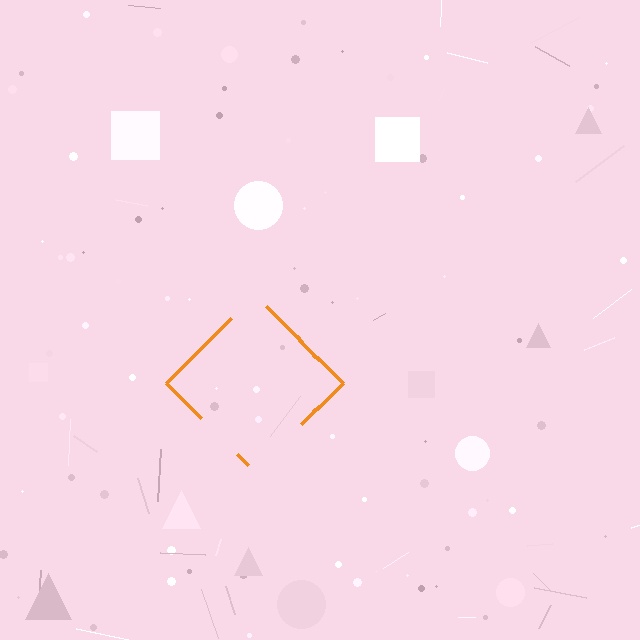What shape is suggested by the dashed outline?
The dashed outline suggests a diamond.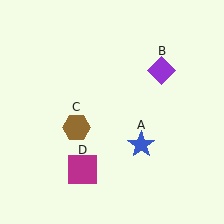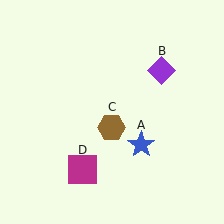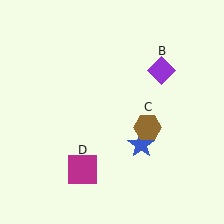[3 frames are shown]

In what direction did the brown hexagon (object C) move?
The brown hexagon (object C) moved right.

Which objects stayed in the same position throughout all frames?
Blue star (object A) and purple diamond (object B) and magenta square (object D) remained stationary.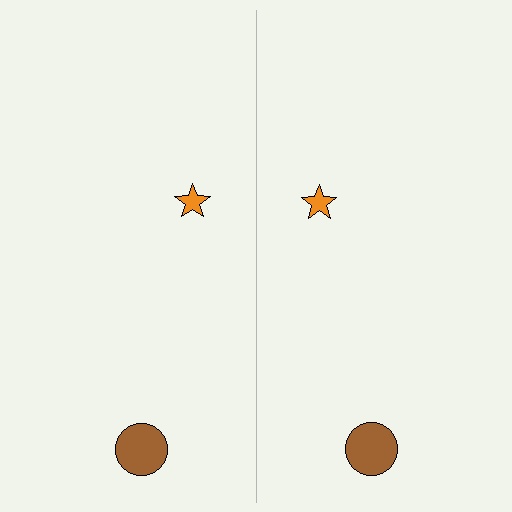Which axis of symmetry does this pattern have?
The pattern has a vertical axis of symmetry running through the center of the image.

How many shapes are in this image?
There are 4 shapes in this image.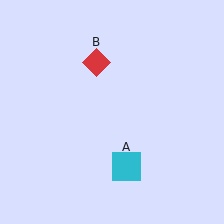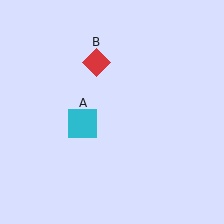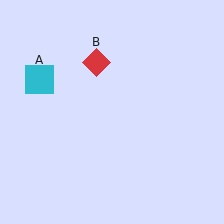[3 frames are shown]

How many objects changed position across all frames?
1 object changed position: cyan square (object A).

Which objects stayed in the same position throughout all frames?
Red diamond (object B) remained stationary.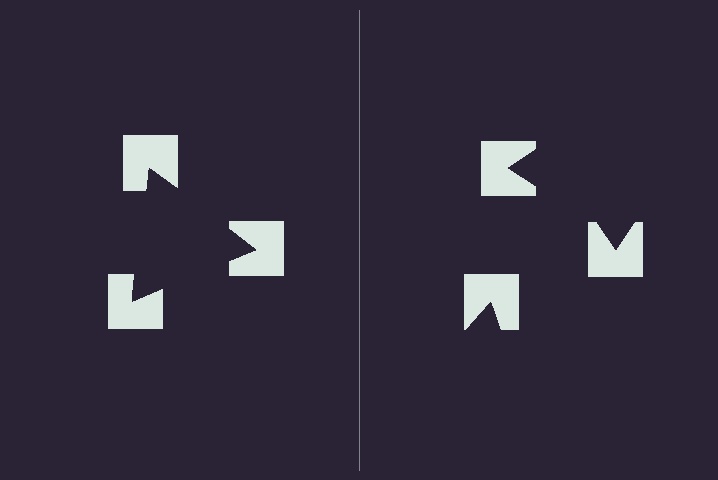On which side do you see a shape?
An illusory triangle appears on the left side. On the right side the wedge cuts are rotated, so no coherent shape forms.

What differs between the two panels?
The notched squares are positioned identically on both sides; only the wedge orientations differ. On the left they align to a triangle; on the right they are misaligned.